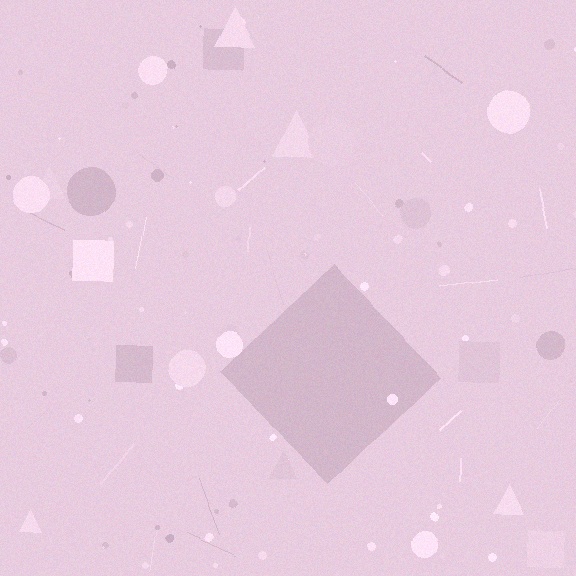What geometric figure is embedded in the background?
A diamond is embedded in the background.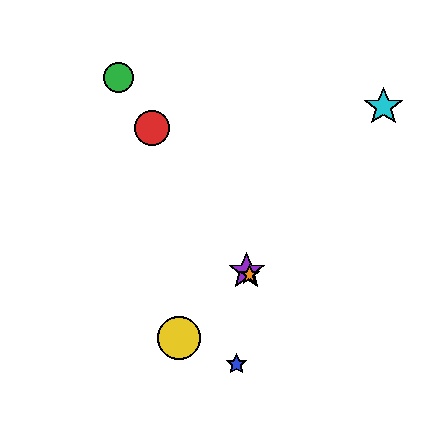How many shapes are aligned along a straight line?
4 shapes (the red circle, the green circle, the purple star, the orange star) are aligned along a straight line.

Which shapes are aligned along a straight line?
The red circle, the green circle, the purple star, the orange star are aligned along a straight line.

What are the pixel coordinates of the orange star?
The orange star is at (249, 275).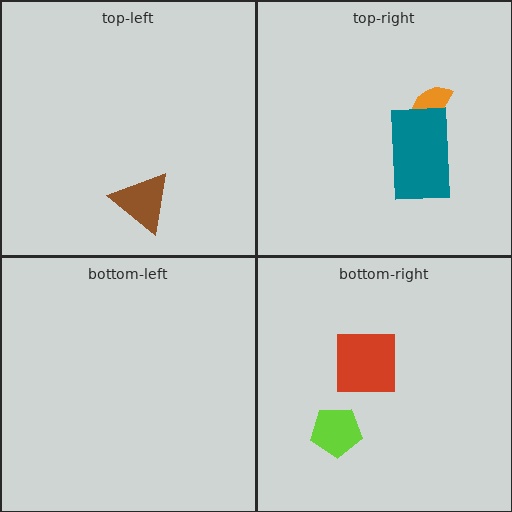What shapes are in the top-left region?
The brown triangle.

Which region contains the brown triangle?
The top-left region.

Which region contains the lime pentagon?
The bottom-right region.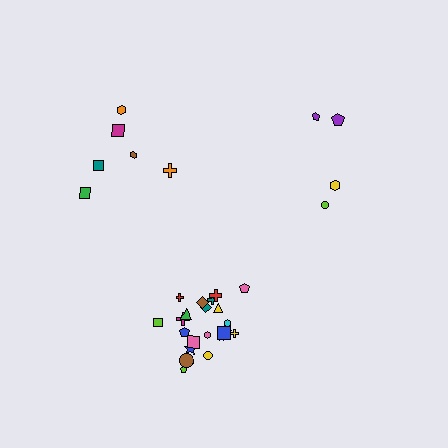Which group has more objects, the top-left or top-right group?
The top-left group.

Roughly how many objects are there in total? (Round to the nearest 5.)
Roughly 30 objects in total.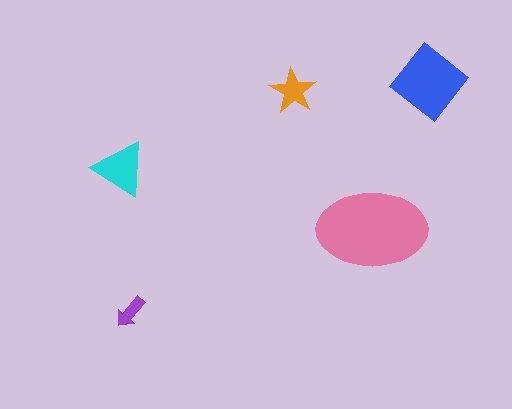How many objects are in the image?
There are 5 objects in the image.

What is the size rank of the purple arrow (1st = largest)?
5th.